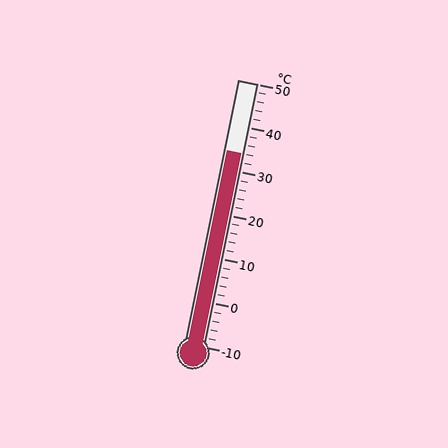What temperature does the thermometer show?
The thermometer shows approximately 34°C.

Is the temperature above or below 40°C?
The temperature is below 40°C.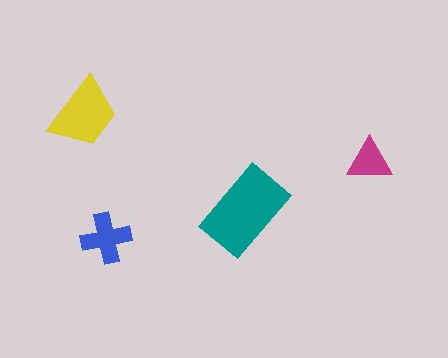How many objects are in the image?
There are 4 objects in the image.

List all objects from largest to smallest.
The teal rectangle, the yellow trapezoid, the blue cross, the magenta triangle.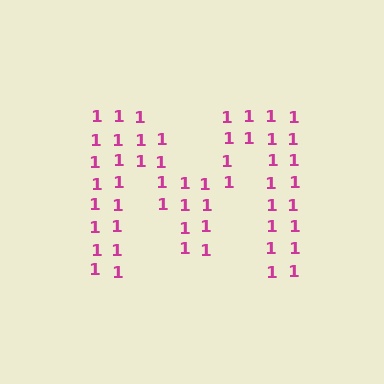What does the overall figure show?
The overall figure shows the letter M.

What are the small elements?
The small elements are digit 1's.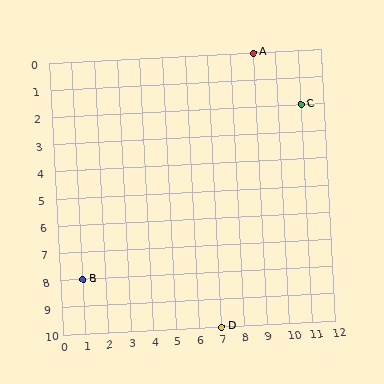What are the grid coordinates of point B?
Point B is at grid coordinates (1, 8).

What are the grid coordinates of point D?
Point D is at grid coordinates (7, 10).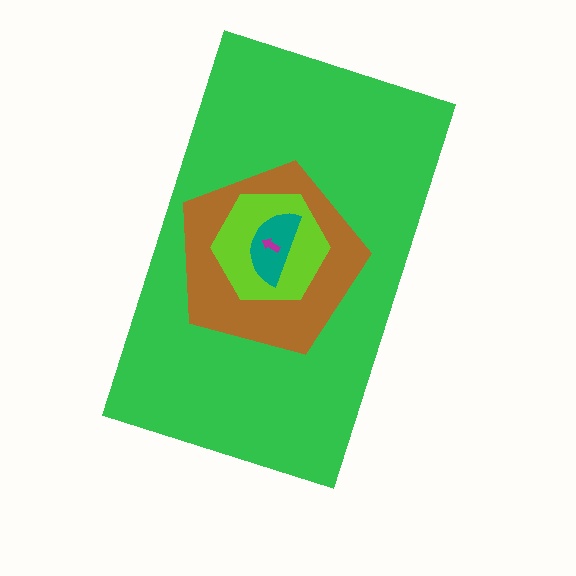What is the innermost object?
The magenta arrow.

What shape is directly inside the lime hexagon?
The teal semicircle.